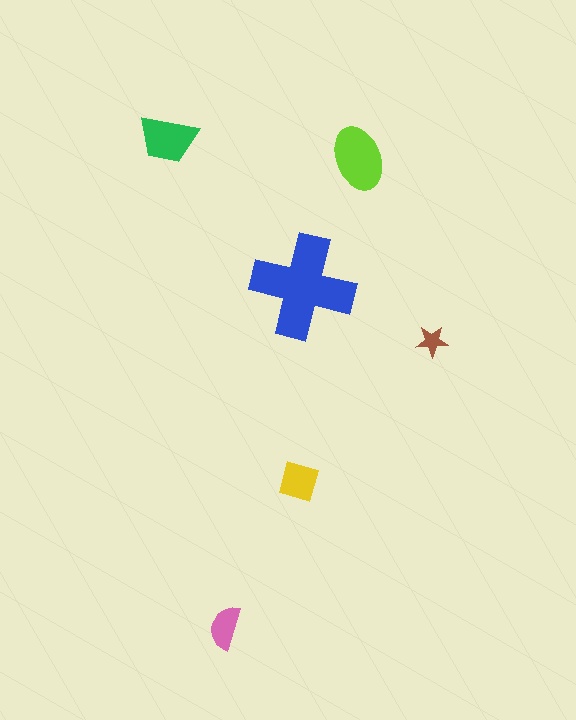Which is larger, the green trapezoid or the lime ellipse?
The lime ellipse.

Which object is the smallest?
The brown star.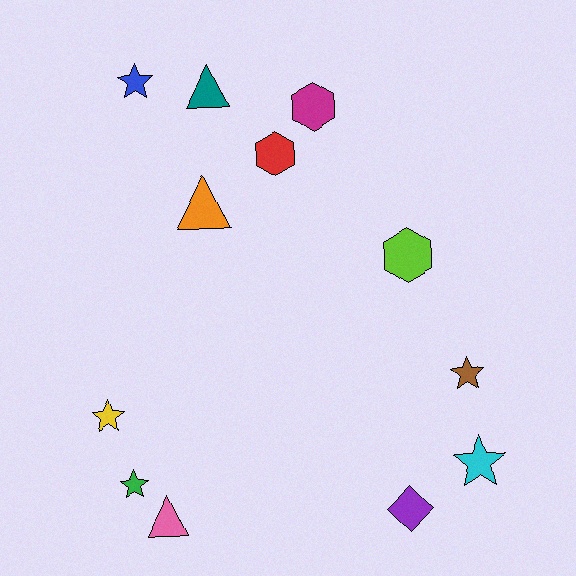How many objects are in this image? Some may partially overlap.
There are 12 objects.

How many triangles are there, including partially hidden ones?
There are 3 triangles.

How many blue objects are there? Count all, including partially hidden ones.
There is 1 blue object.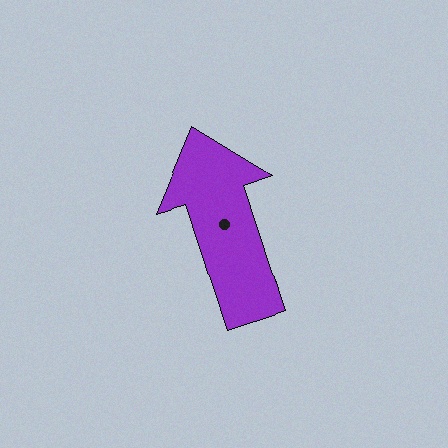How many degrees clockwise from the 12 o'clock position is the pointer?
Approximately 342 degrees.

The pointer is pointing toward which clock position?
Roughly 11 o'clock.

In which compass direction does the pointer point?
North.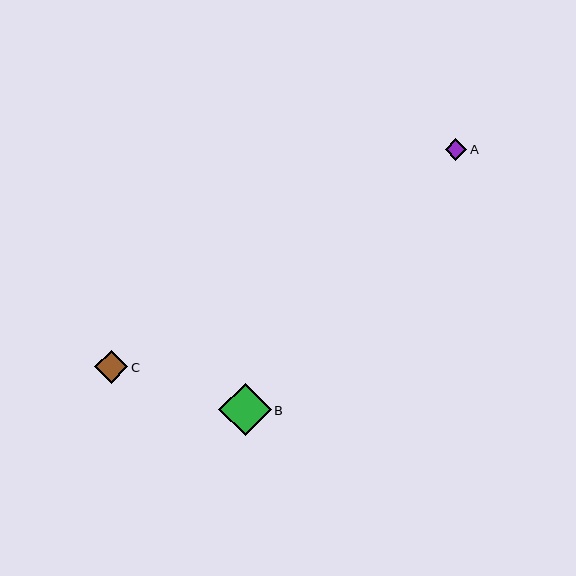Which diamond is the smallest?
Diamond A is the smallest with a size of approximately 22 pixels.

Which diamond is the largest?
Diamond B is the largest with a size of approximately 52 pixels.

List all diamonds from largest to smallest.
From largest to smallest: B, C, A.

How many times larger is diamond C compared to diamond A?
Diamond C is approximately 1.5 times the size of diamond A.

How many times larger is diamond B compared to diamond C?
Diamond B is approximately 1.6 times the size of diamond C.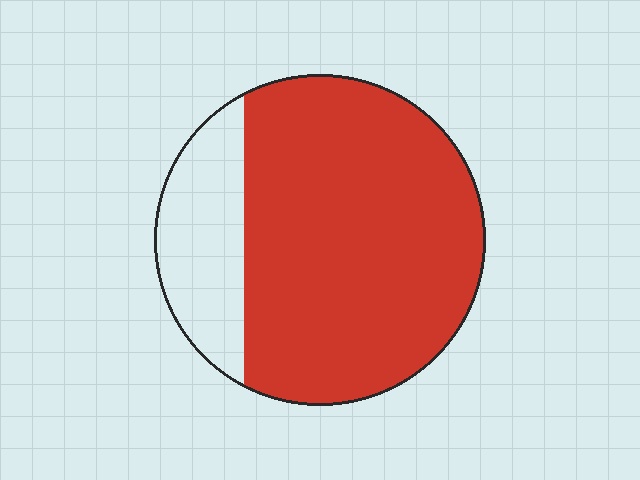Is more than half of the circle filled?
Yes.